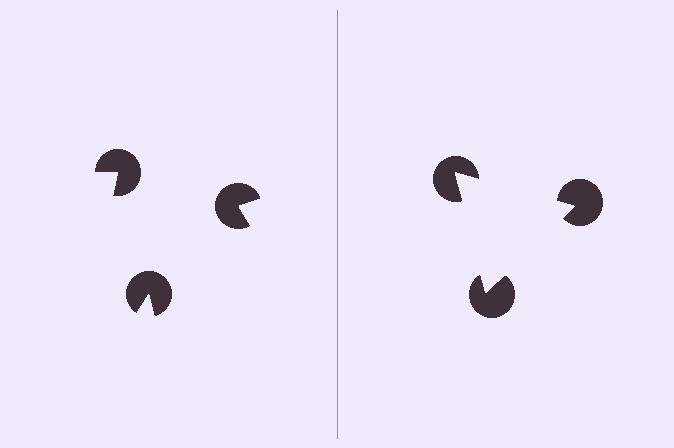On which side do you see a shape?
An illusory triangle appears on the right side. On the left side the wedge cuts are rotated, so no coherent shape forms.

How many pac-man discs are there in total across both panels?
6 — 3 on each side.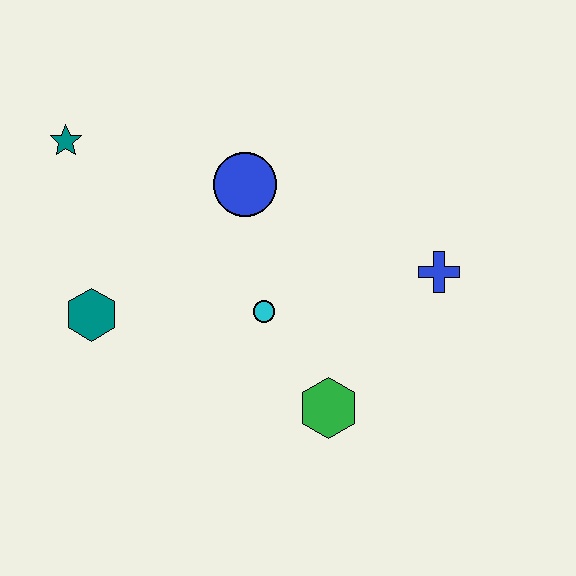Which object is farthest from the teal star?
The blue cross is farthest from the teal star.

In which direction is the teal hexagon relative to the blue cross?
The teal hexagon is to the left of the blue cross.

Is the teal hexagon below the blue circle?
Yes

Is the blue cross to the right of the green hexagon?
Yes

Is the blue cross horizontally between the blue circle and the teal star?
No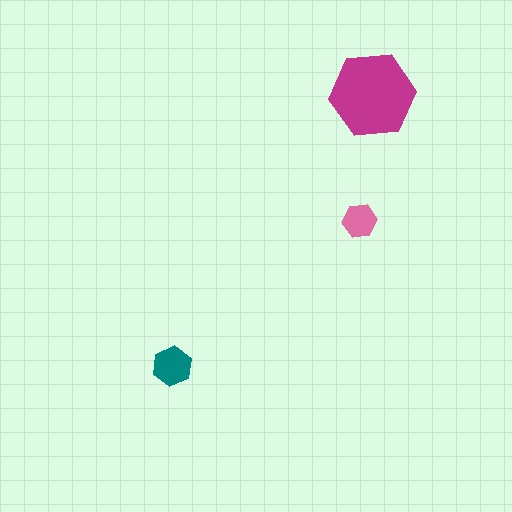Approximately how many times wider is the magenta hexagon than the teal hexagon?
About 2 times wider.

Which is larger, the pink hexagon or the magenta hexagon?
The magenta one.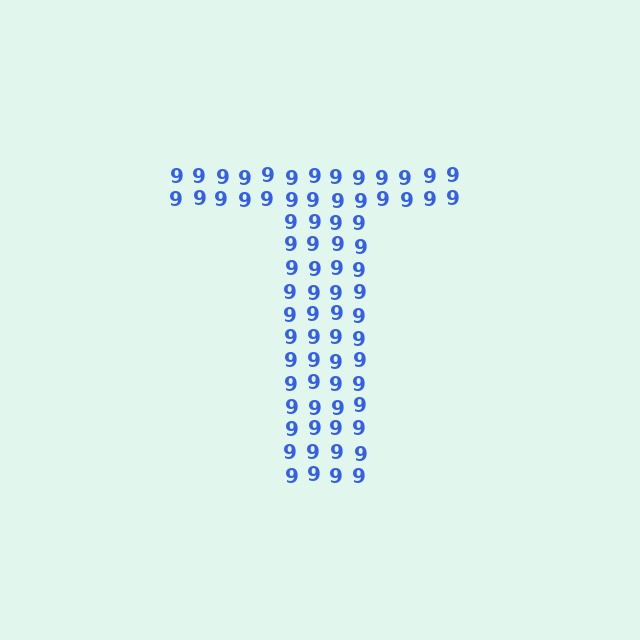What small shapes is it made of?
It is made of small digit 9's.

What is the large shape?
The large shape is the letter T.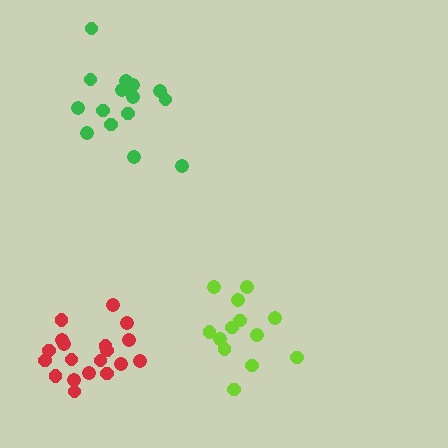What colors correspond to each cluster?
The clusters are colored: red, lime, green.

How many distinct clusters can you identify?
There are 3 distinct clusters.